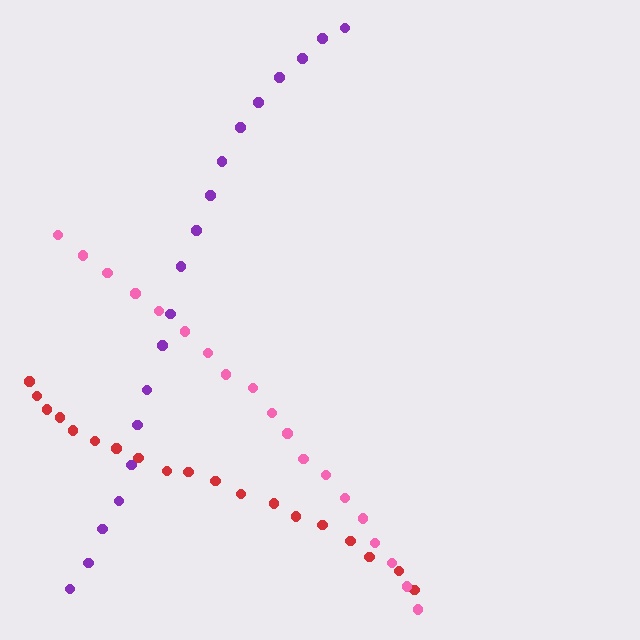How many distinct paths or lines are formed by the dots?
There are 3 distinct paths.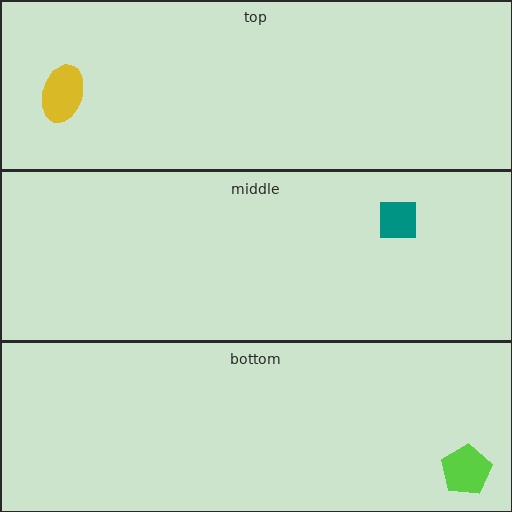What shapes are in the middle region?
The teal square.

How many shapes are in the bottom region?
1.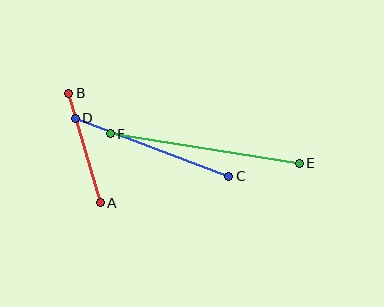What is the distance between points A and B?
The distance is approximately 114 pixels.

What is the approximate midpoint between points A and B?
The midpoint is at approximately (85, 148) pixels.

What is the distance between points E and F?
The distance is approximately 191 pixels.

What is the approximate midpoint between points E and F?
The midpoint is at approximately (205, 149) pixels.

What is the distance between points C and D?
The distance is approximately 164 pixels.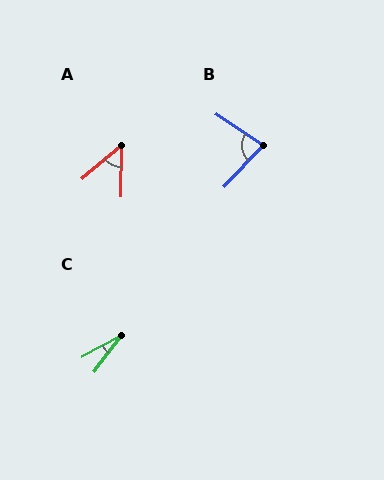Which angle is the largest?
B, at approximately 80 degrees.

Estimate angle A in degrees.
Approximately 49 degrees.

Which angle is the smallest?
C, at approximately 24 degrees.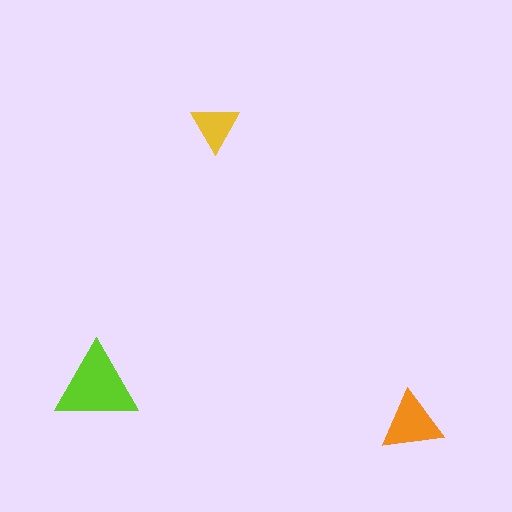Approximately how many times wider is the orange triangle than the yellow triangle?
About 1.5 times wider.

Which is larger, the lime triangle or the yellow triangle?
The lime one.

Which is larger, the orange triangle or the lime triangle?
The lime one.